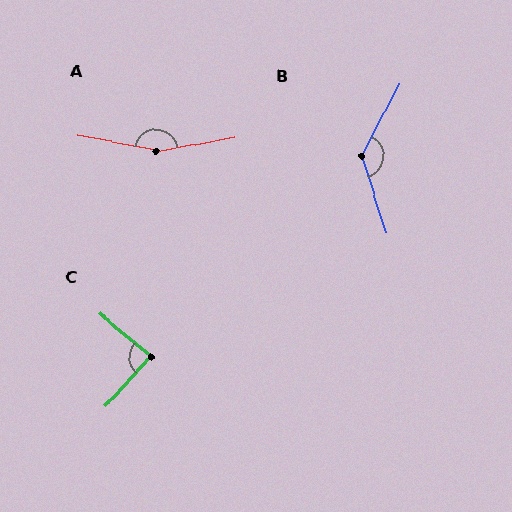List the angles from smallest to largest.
C (88°), B (134°), A (159°).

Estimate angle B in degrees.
Approximately 134 degrees.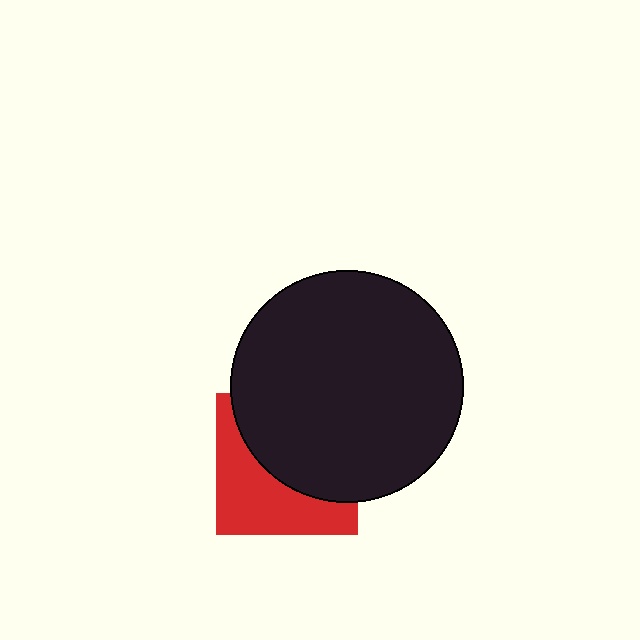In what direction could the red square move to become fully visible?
The red square could move down. That would shift it out from behind the black circle entirely.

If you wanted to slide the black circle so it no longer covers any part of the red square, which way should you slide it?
Slide it up — that is the most direct way to separate the two shapes.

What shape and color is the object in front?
The object in front is a black circle.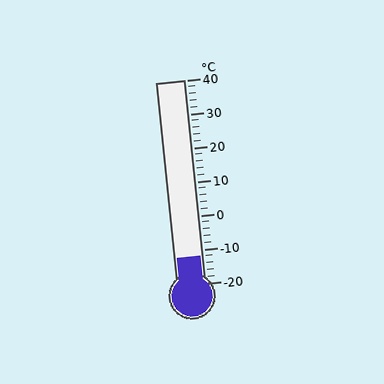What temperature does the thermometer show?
The thermometer shows approximately -12°C.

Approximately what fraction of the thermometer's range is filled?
The thermometer is filled to approximately 15% of its range.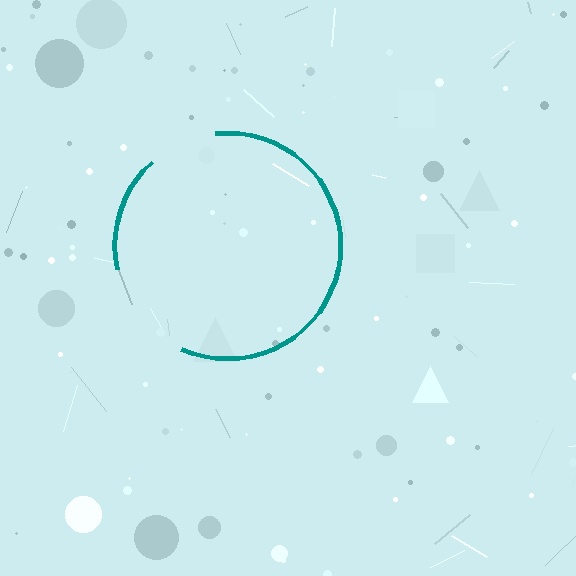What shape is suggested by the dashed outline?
The dashed outline suggests a circle.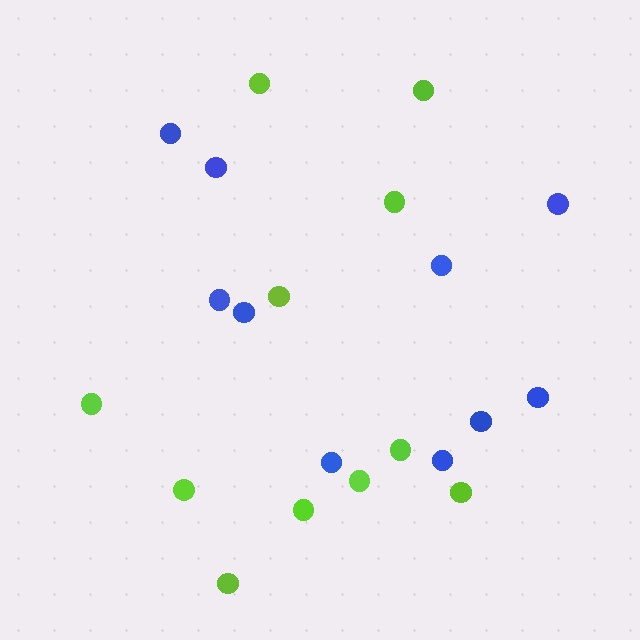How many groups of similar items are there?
There are 2 groups: one group of lime circles (11) and one group of blue circles (10).